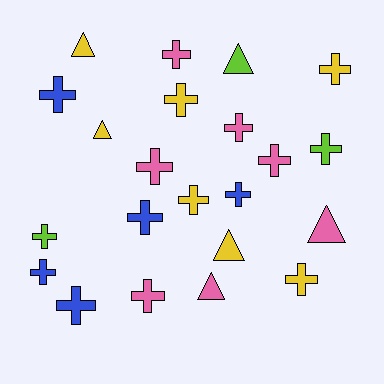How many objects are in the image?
There are 22 objects.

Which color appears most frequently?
Pink, with 7 objects.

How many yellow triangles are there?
There are 3 yellow triangles.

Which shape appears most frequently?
Cross, with 16 objects.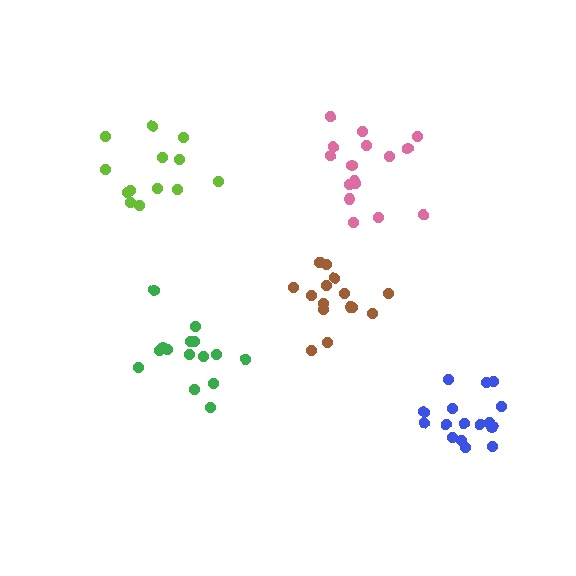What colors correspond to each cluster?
The clusters are colored: lime, brown, green, pink, blue.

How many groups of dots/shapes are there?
There are 5 groups.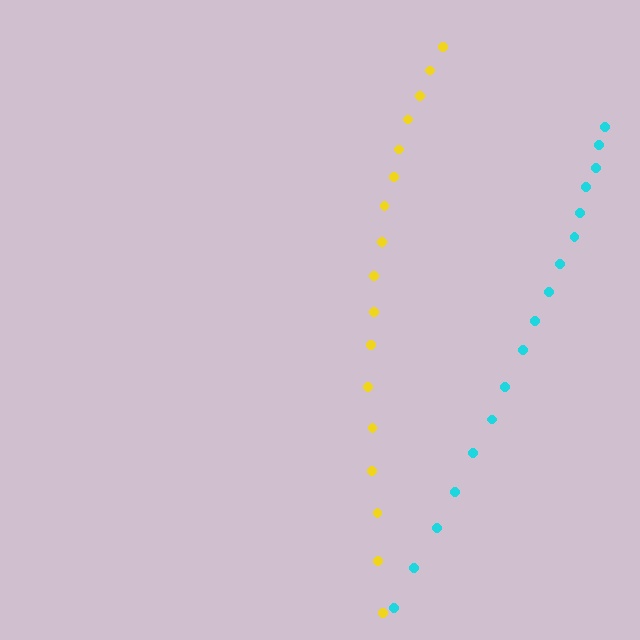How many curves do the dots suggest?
There are 2 distinct paths.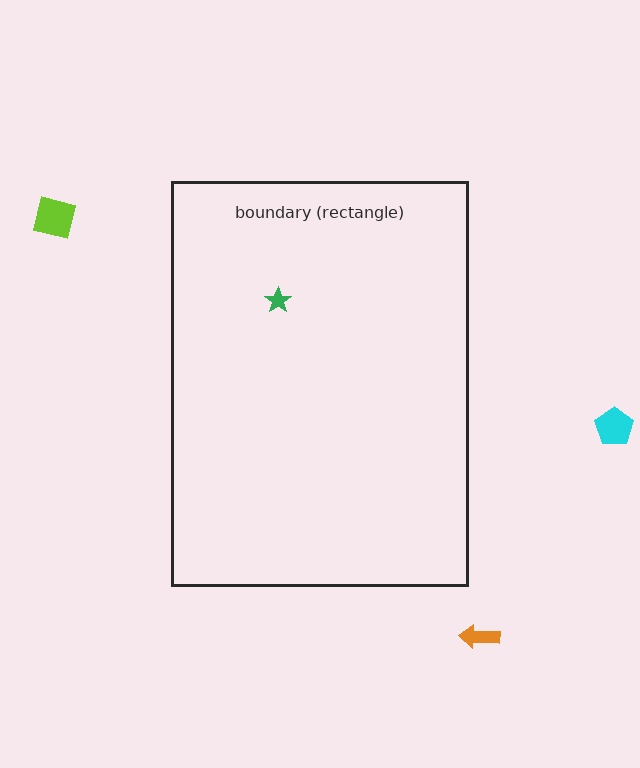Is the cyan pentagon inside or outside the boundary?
Outside.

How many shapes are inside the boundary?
1 inside, 3 outside.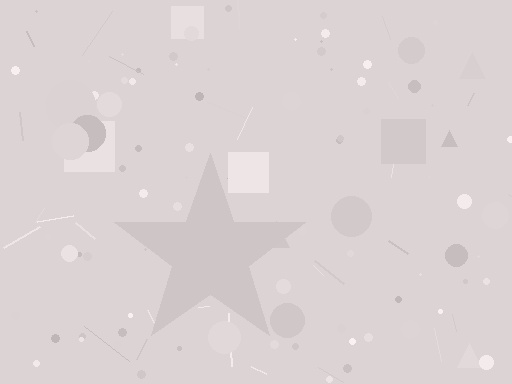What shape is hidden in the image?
A star is hidden in the image.